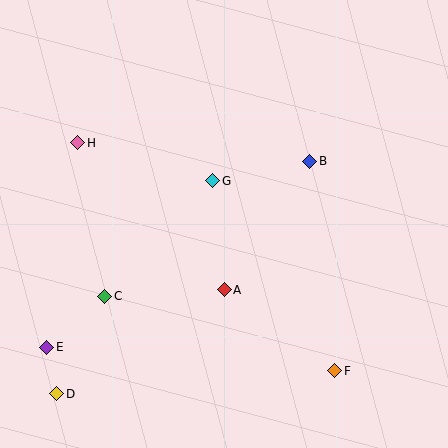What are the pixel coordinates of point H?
Point H is at (78, 143).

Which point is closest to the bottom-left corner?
Point D is closest to the bottom-left corner.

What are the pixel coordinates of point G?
Point G is at (213, 181).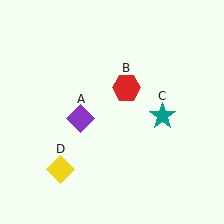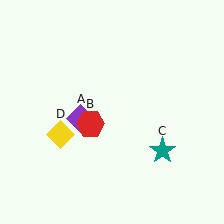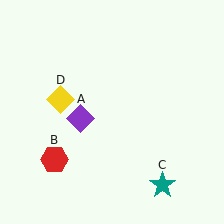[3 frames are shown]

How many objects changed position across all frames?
3 objects changed position: red hexagon (object B), teal star (object C), yellow diamond (object D).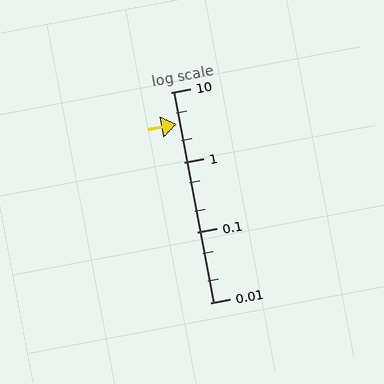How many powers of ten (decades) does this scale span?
The scale spans 3 decades, from 0.01 to 10.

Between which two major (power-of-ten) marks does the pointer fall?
The pointer is between 1 and 10.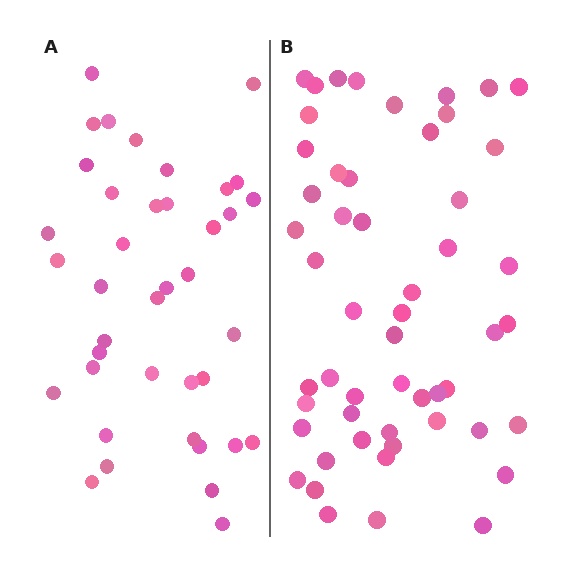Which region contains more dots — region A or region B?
Region B (the right region) has more dots.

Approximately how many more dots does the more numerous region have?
Region B has approximately 15 more dots than region A.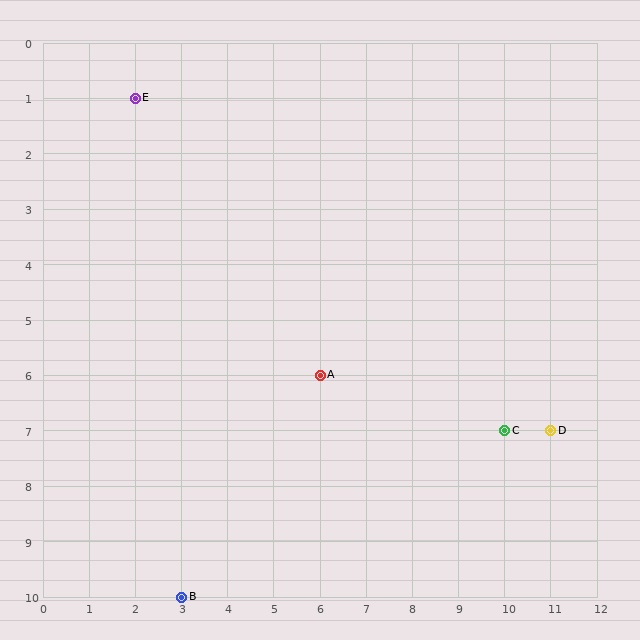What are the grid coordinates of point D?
Point D is at grid coordinates (11, 7).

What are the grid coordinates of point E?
Point E is at grid coordinates (2, 1).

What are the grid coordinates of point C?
Point C is at grid coordinates (10, 7).